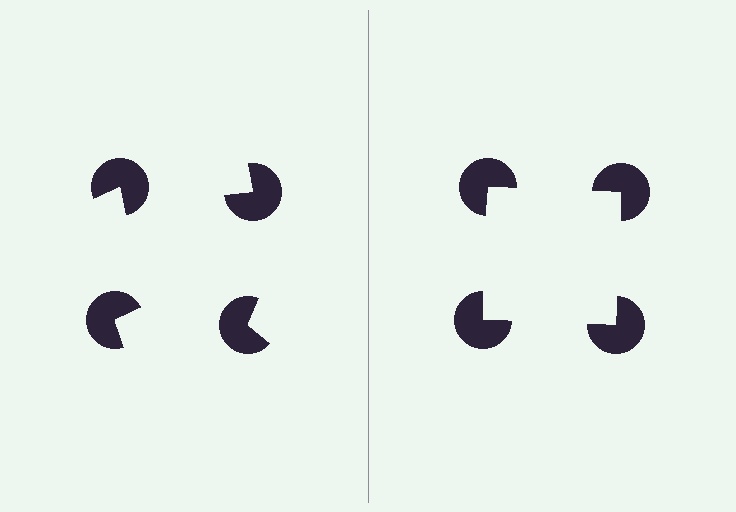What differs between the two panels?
The pac-man discs are positioned identically on both sides; only the wedge orientations differ. On the right they align to a square; on the left they are misaligned.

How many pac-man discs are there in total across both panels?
8 — 4 on each side.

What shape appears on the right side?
An illusory square.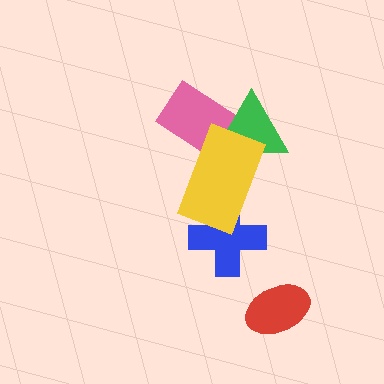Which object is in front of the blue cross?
The yellow rectangle is in front of the blue cross.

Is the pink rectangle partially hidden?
Yes, it is partially covered by another shape.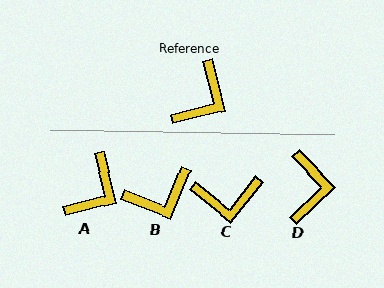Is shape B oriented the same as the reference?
No, it is off by about 37 degrees.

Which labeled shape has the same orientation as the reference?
A.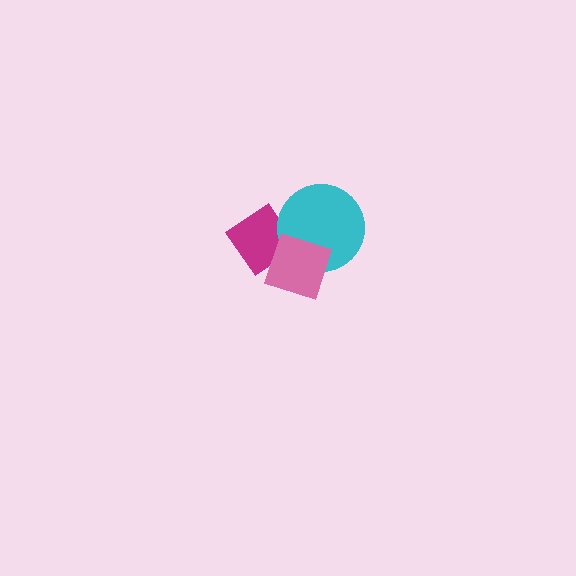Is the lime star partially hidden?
Yes, it is partially covered by another shape.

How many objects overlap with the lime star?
3 objects overlap with the lime star.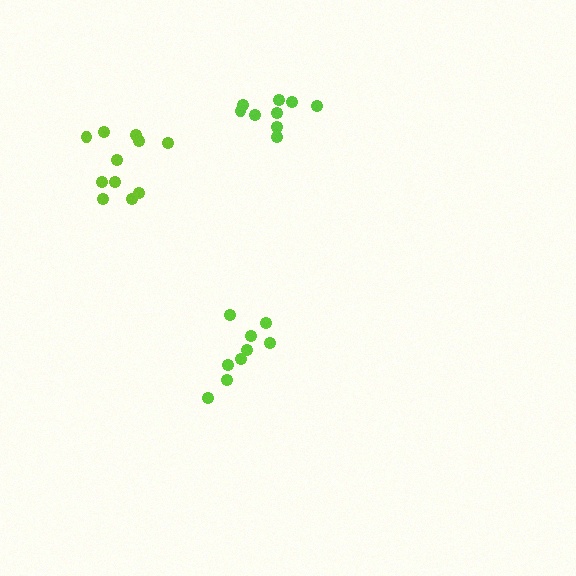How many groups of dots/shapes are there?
There are 3 groups.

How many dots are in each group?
Group 1: 11 dots, Group 2: 9 dots, Group 3: 9 dots (29 total).